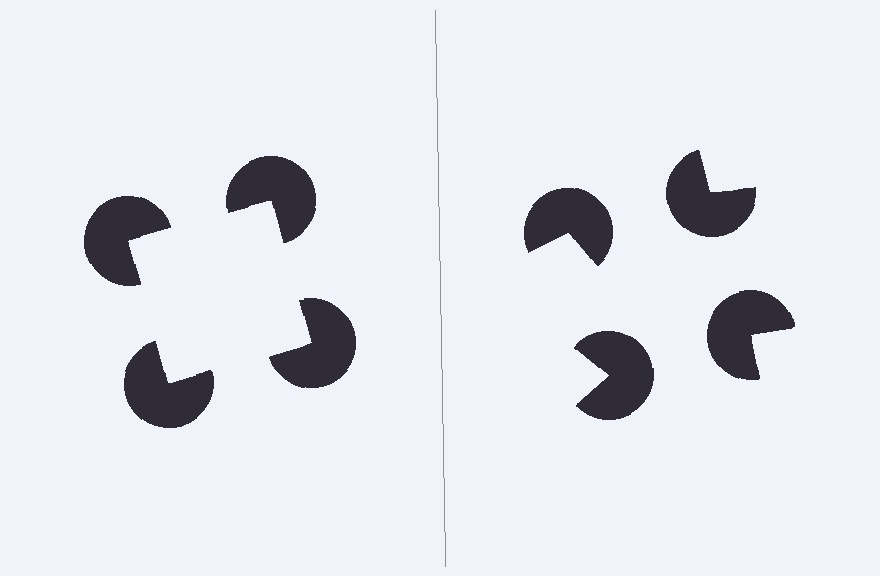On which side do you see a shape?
An illusory square appears on the left side. On the right side the wedge cuts are rotated, so no coherent shape forms.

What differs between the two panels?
The pac-man discs are positioned identically on both sides; only the wedge orientations differ. On the left they align to a square; on the right they are misaligned.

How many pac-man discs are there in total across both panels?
8 — 4 on each side.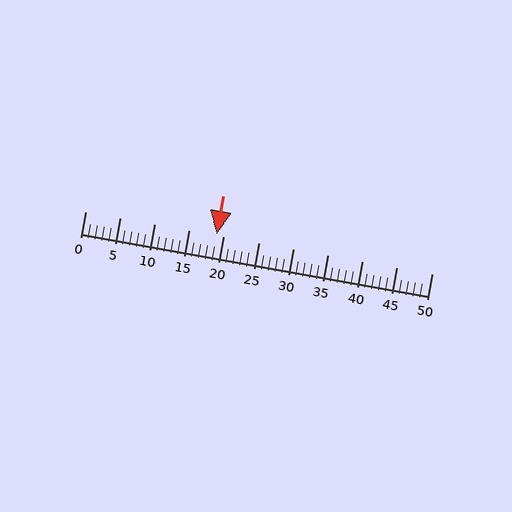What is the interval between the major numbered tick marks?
The major tick marks are spaced 5 units apart.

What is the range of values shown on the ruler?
The ruler shows values from 0 to 50.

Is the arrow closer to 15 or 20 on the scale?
The arrow is closer to 20.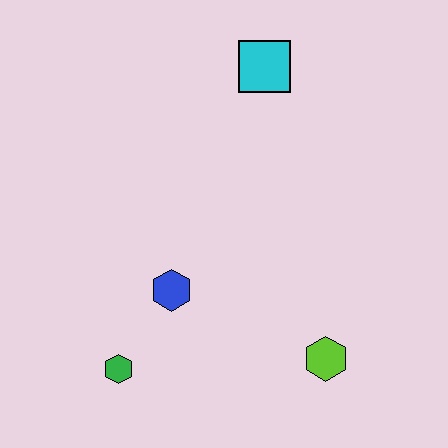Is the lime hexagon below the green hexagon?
No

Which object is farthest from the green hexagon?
The cyan square is farthest from the green hexagon.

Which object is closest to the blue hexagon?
The green hexagon is closest to the blue hexagon.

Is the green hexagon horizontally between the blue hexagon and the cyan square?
No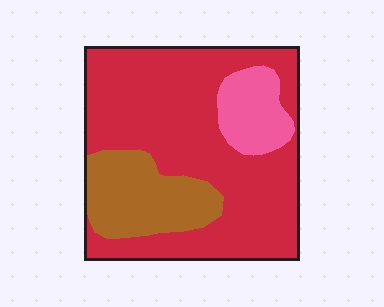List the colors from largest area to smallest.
From largest to smallest: red, brown, pink.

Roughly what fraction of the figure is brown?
Brown covers around 20% of the figure.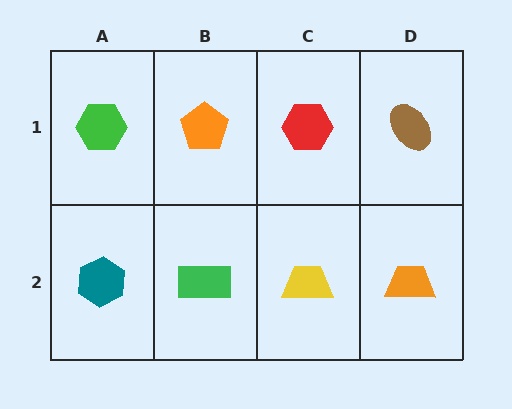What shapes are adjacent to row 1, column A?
A teal hexagon (row 2, column A), an orange pentagon (row 1, column B).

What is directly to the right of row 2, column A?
A green rectangle.